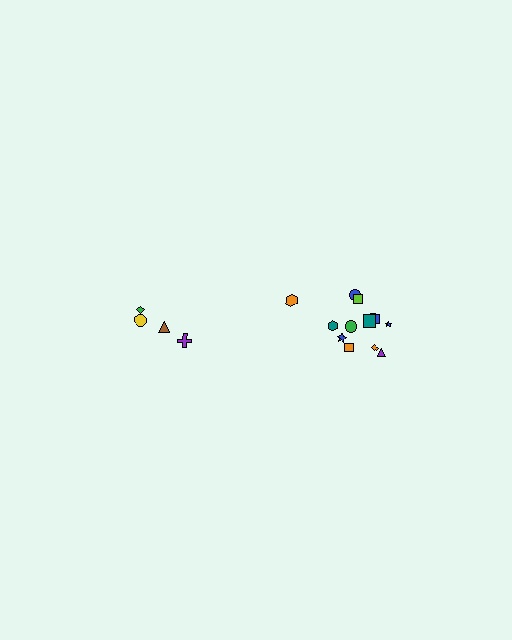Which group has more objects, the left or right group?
The right group.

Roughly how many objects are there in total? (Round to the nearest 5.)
Roughly 15 objects in total.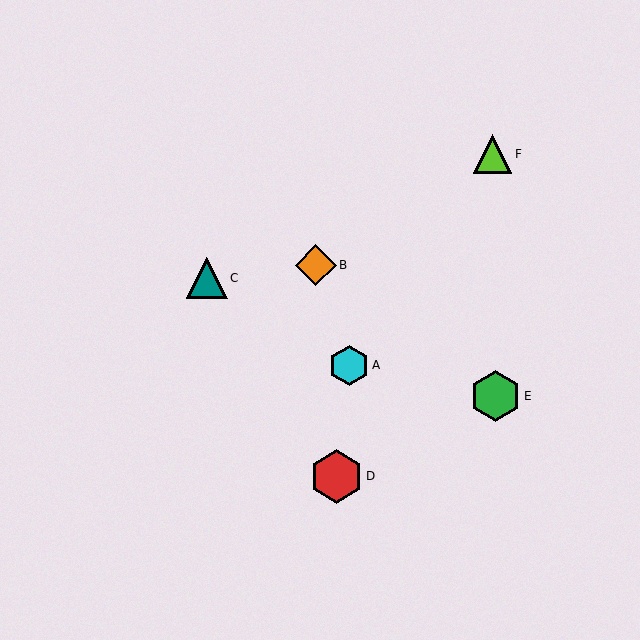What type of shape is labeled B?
Shape B is an orange diamond.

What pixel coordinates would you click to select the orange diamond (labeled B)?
Click at (316, 265) to select the orange diamond B.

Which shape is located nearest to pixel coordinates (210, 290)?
The teal triangle (labeled C) at (207, 278) is nearest to that location.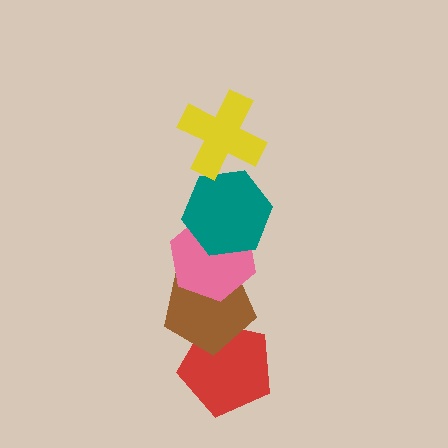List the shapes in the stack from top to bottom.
From top to bottom: the yellow cross, the teal hexagon, the pink hexagon, the brown pentagon, the red pentagon.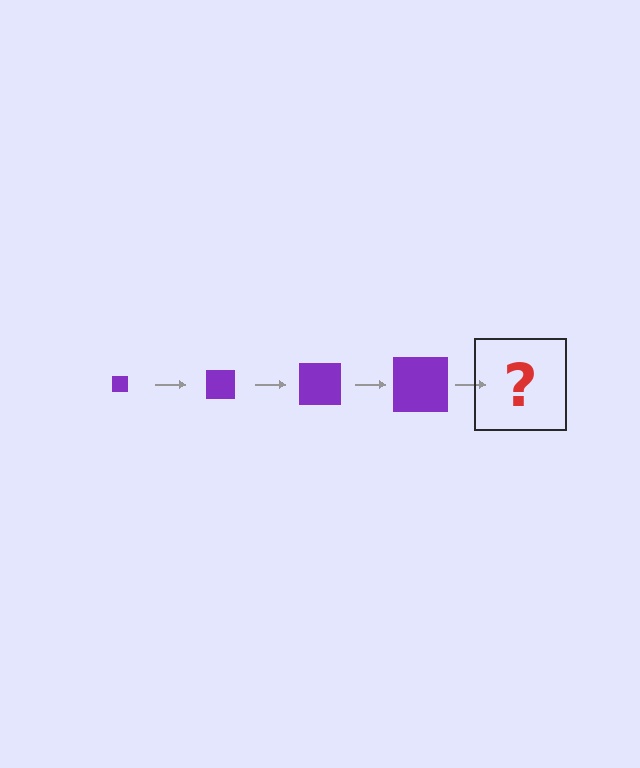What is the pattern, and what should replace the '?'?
The pattern is that the square gets progressively larger each step. The '?' should be a purple square, larger than the previous one.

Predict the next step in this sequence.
The next step is a purple square, larger than the previous one.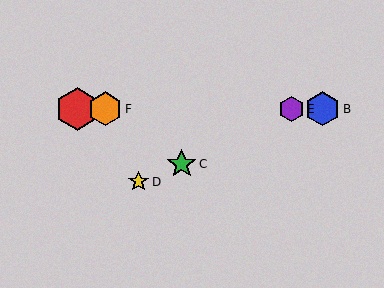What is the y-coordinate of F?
Object F is at y≈109.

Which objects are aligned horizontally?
Objects A, B, E, F are aligned horizontally.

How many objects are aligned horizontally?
4 objects (A, B, E, F) are aligned horizontally.